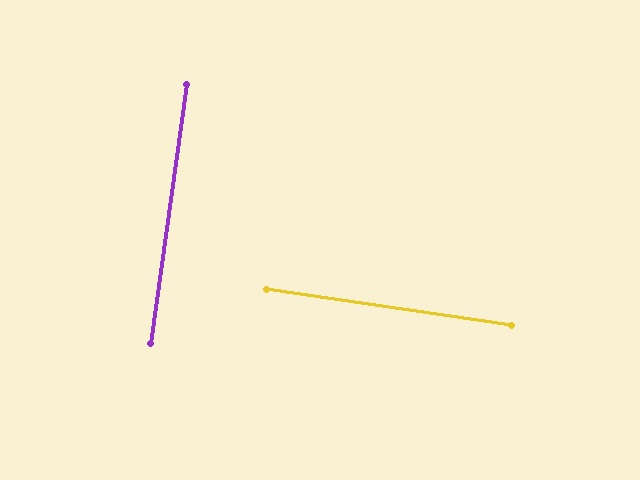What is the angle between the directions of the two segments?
Approximately 90 degrees.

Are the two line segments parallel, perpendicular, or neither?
Perpendicular — they meet at approximately 90°.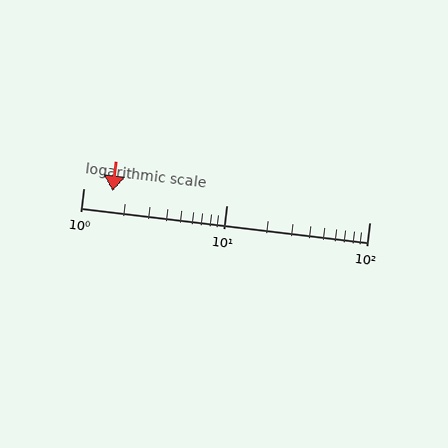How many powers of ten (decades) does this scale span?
The scale spans 2 decades, from 1 to 100.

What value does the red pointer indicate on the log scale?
The pointer indicates approximately 1.6.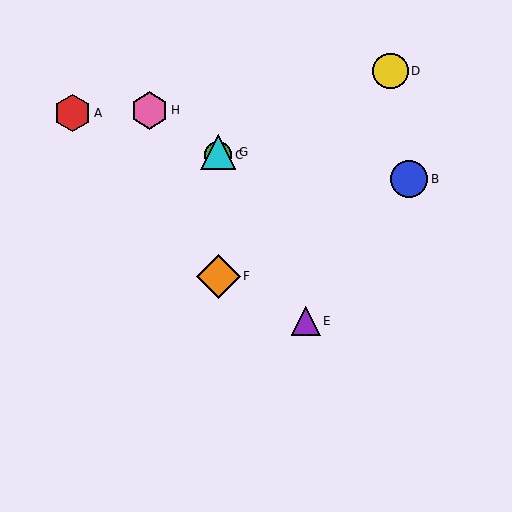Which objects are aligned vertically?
Objects C, F, G are aligned vertically.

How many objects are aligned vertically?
3 objects (C, F, G) are aligned vertically.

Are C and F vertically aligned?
Yes, both are at x≈218.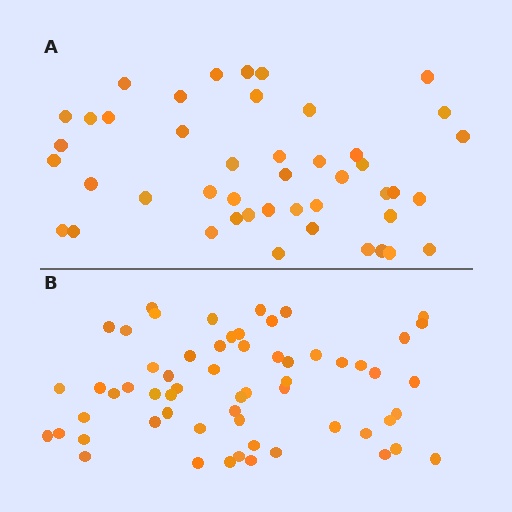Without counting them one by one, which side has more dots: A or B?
Region B (the bottom region) has more dots.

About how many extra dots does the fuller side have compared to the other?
Region B has approximately 15 more dots than region A.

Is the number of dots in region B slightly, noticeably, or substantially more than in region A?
Region B has noticeably more, but not dramatically so. The ratio is roughly 1.3 to 1.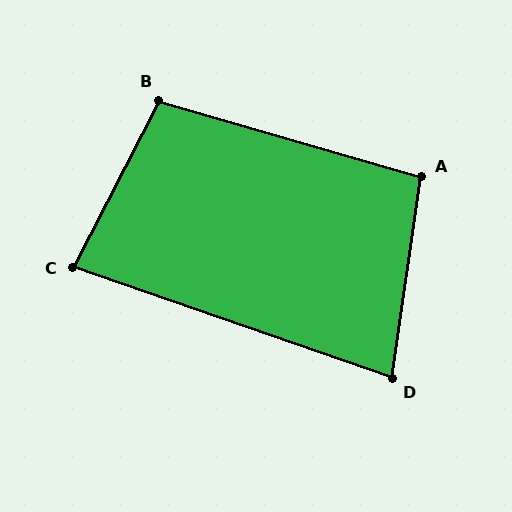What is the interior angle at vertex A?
Approximately 98 degrees (obtuse).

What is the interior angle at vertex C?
Approximately 82 degrees (acute).